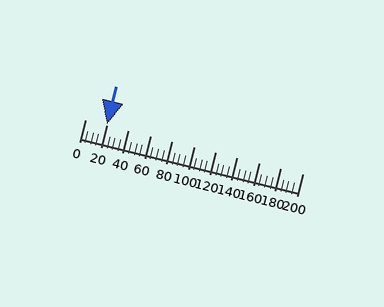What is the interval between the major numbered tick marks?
The major tick marks are spaced 20 units apart.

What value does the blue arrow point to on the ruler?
The blue arrow points to approximately 20.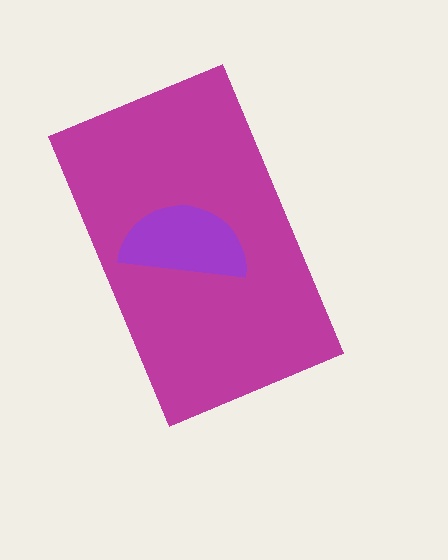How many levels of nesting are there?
2.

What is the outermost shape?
The magenta rectangle.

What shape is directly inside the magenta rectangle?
The purple semicircle.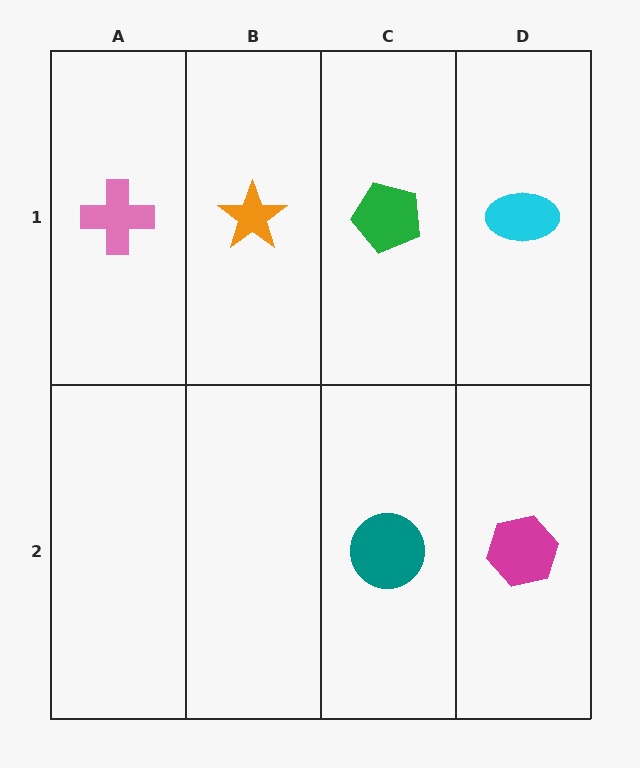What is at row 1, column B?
An orange star.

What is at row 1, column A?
A pink cross.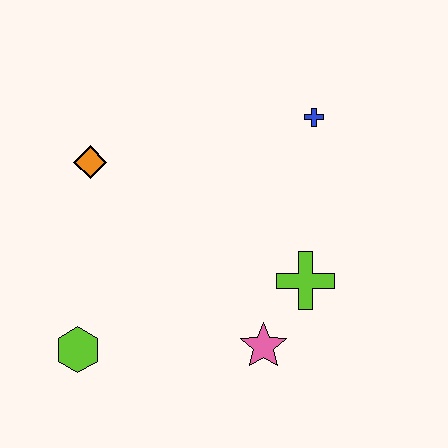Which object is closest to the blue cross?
The lime cross is closest to the blue cross.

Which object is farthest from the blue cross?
The lime hexagon is farthest from the blue cross.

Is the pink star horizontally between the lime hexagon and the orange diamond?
No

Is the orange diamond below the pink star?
No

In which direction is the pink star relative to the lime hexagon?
The pink star is to the right of the lime hexagon.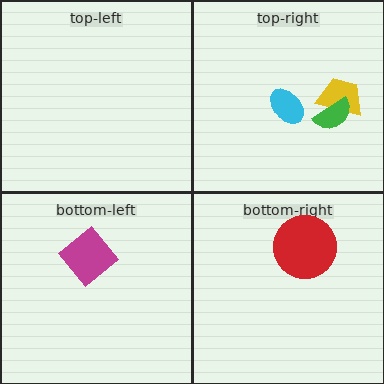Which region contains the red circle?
The bottom-right region.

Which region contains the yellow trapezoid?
The top-right region.